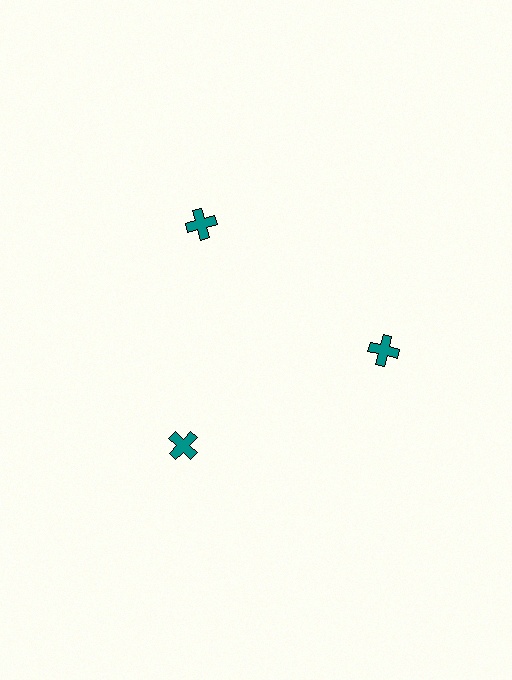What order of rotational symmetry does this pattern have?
This pattern has 3-fold rotational symmetry.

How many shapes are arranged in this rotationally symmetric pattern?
There are 3 shapes, arranged in 3 groups of 1.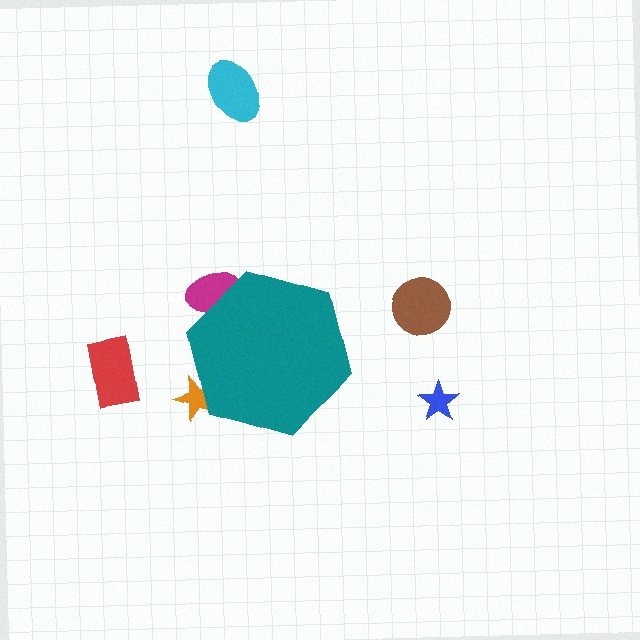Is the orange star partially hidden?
Yes, the orange star is partially hidden behind the teal hexagon.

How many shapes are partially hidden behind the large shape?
2 shapes are partially hidden.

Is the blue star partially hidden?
No, the blue star is fully visible.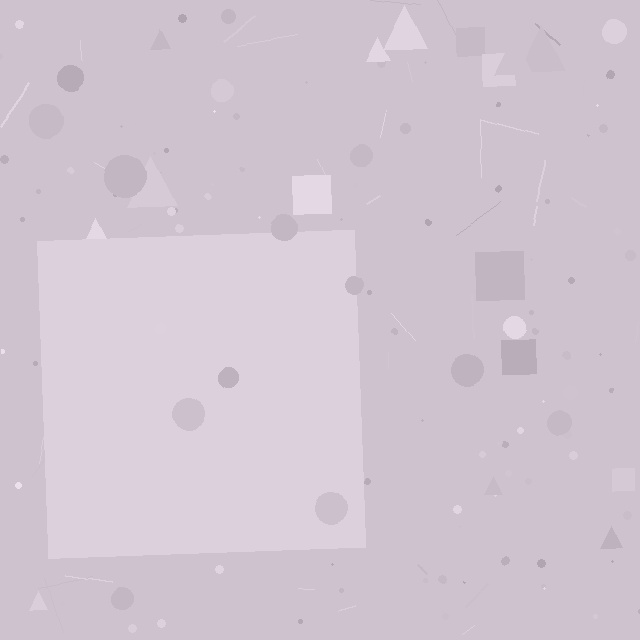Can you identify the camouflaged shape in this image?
The camouflaged shape is a square.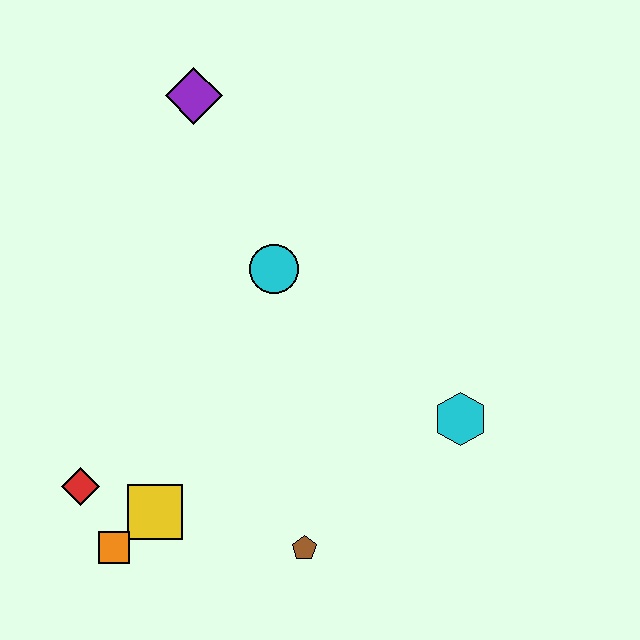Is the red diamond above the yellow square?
Yes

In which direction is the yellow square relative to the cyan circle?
The yellow square is below the cyan circle.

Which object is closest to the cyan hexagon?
The brown pentagon is closest to the cyan hexagon.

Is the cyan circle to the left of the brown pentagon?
Yes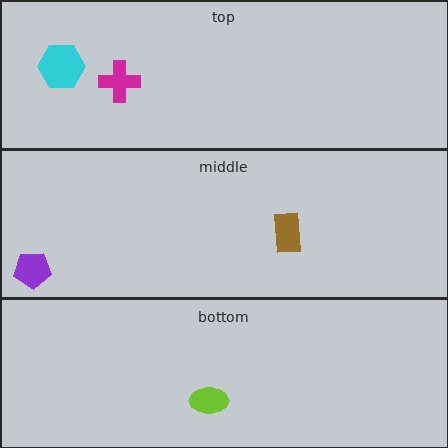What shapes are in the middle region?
The brown rectangle, the purple pentagon.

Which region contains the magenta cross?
The top region.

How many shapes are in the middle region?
2.